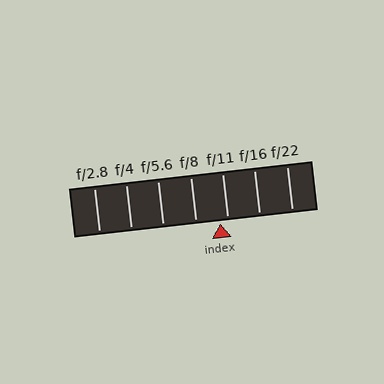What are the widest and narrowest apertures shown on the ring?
The widest aperture shown is f/2.8 and the narrowest is f/22.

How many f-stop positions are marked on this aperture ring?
There are 7 f-stop positions marked.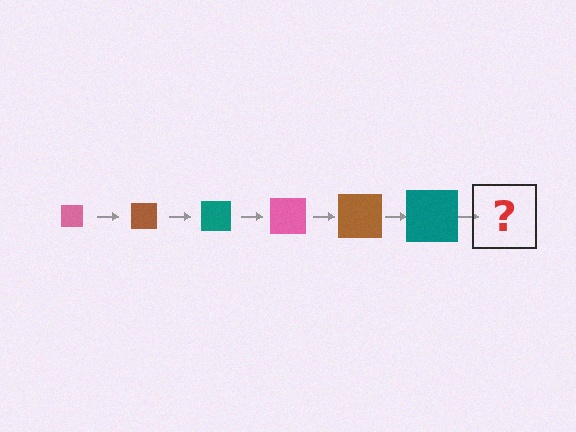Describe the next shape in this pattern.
It should be a pink square, larger than the previous one.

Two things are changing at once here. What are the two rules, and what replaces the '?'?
The two rules are that the square grows larger each step and the color cycles through pink, brown, and teal. The '?' should be a pink square, larger than the previous one.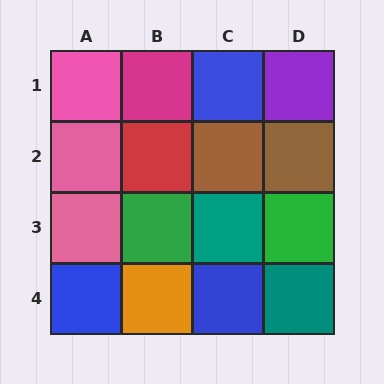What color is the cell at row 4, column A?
Blue.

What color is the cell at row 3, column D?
Green.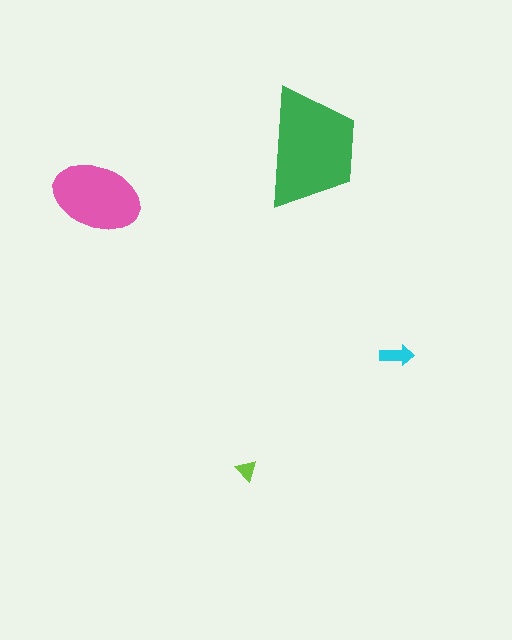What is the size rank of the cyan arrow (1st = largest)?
3rd.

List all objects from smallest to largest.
The lime triangle, the cyan arrow, the pink ellipse, the green trapezoid.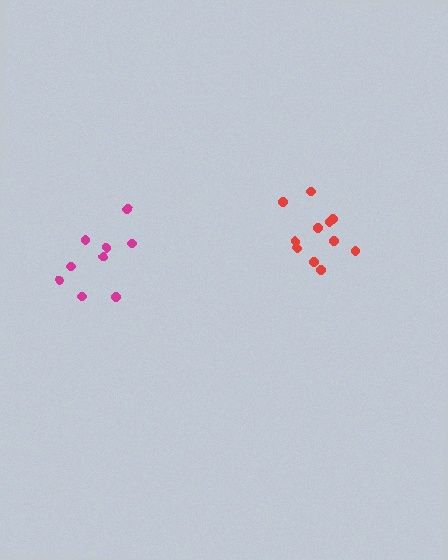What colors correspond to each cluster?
The clusters are colored: red, magenta.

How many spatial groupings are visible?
There are 2 spatial groupings.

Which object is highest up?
The red cluster is topmost.